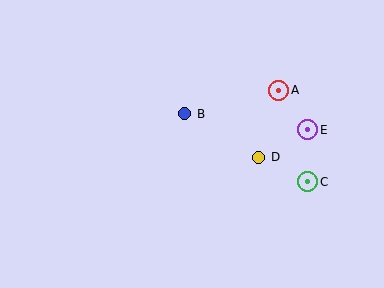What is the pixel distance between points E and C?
The distance between E and C is 52 pixels.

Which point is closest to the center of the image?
Point B at (185, 114) is closest to the center.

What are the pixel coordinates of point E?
Point E is at (308, 130).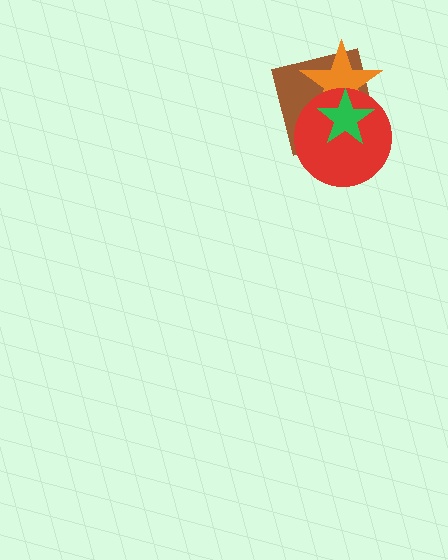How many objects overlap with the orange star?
3 objects overlap with the orange star.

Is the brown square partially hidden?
Yes, it is partially covered by another shape.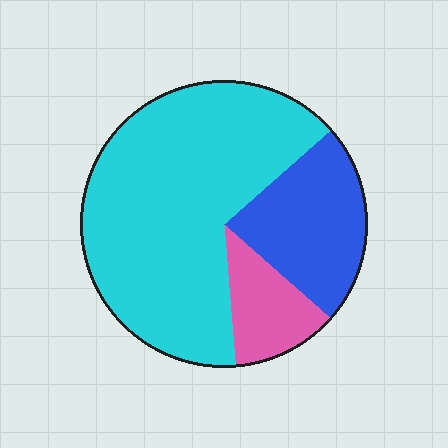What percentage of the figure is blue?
Blue takes up about one quarter (1/4) of the figure.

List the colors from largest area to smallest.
From largest to smallest: cyan, blue, pink.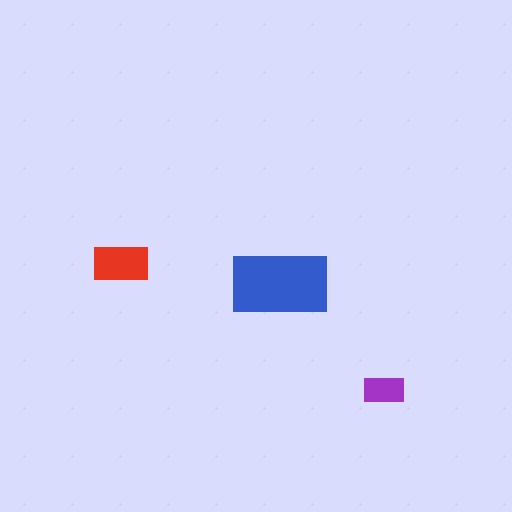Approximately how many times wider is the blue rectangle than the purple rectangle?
About 2.5 times wider.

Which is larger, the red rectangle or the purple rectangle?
The red one.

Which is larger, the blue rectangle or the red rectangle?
The blue one.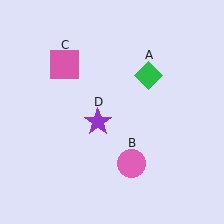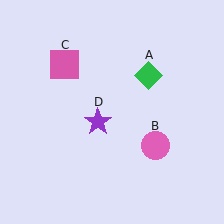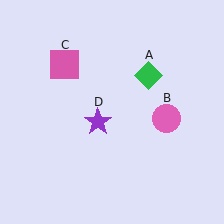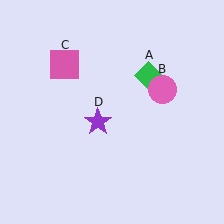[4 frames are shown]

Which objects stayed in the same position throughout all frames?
Green diamond (object A) and pink square (object C) and purple star (object D) remained stationary.